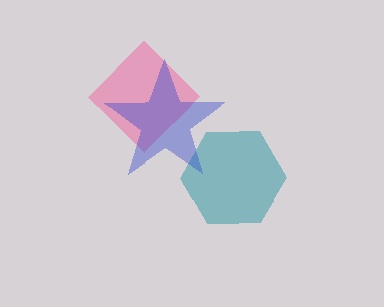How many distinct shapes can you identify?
There are 3 distinct shapes: a pink diamond, a teal hexagon, a blue star.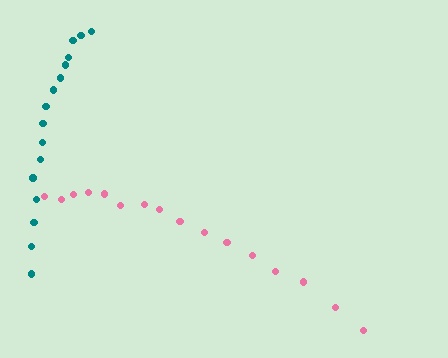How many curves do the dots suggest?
There are 2 distinct paths.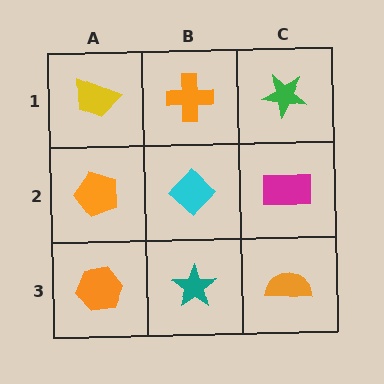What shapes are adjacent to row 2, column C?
A green star (row 1, column C), an orange semicircle (row 3, column C), a cyan diamond (row 2, column B).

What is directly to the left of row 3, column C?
A teal star.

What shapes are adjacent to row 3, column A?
An orange pentagon (row 2, column A), a teal star (row 3, column B).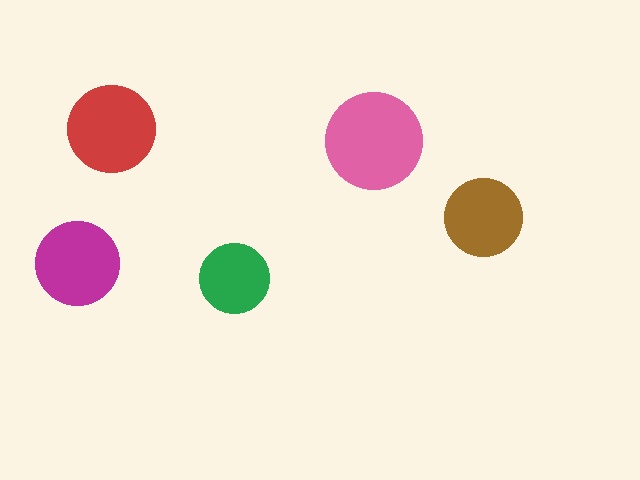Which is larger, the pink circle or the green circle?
The pink one.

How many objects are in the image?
There are 5 objects in the image.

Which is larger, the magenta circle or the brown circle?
The magenta one.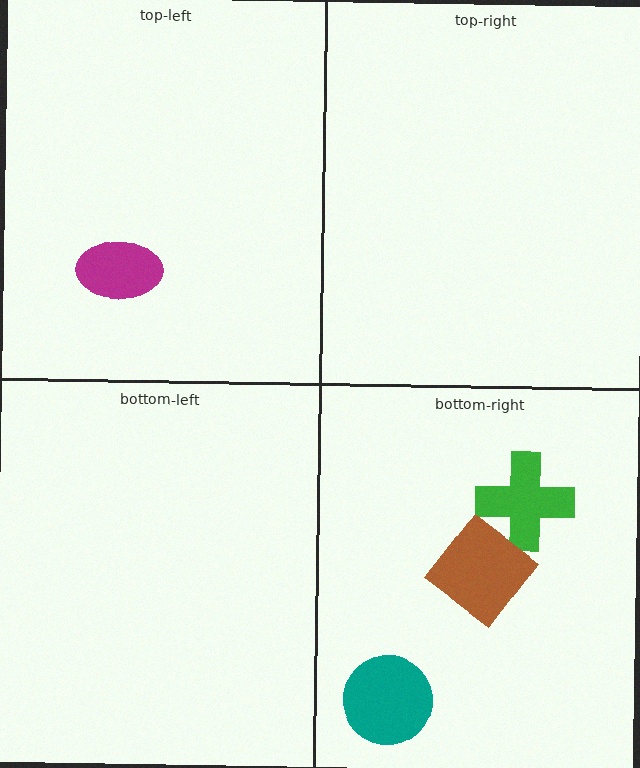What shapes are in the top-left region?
The magenta ellipse.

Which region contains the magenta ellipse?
The top-left region.